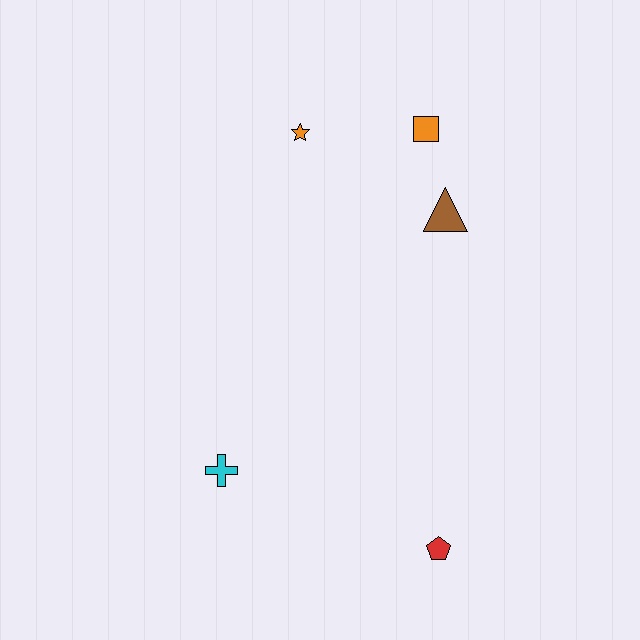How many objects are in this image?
There are 5 objects.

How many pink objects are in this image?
There are no pink objects.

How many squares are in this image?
There is 1 square.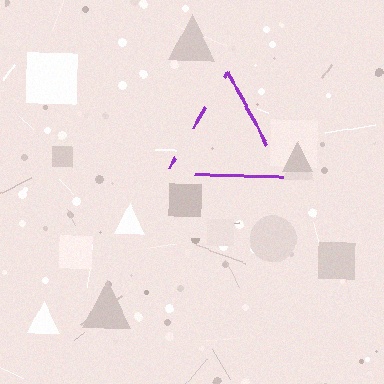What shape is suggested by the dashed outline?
The dashed outline suggests a triangle.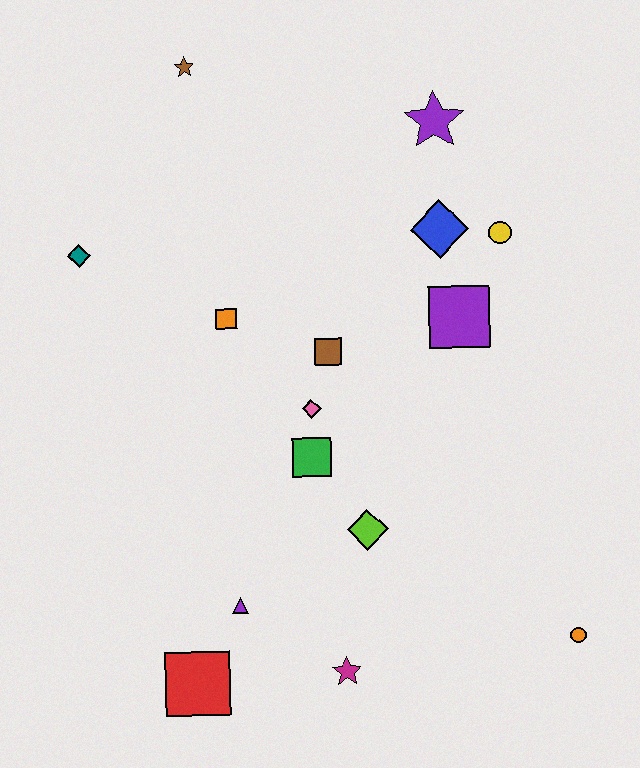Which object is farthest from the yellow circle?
The red square is farthest from the yellow circle.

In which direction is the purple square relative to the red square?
The purple square is above the red square.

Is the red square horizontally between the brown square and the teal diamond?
Yes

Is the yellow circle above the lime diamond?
Yes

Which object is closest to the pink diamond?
The green square is closest to the pink diamond.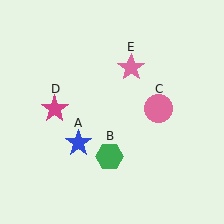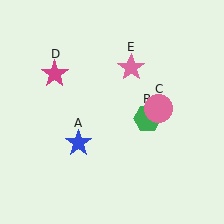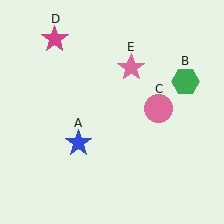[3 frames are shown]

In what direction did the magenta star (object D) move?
The magenta star (object D) moved up.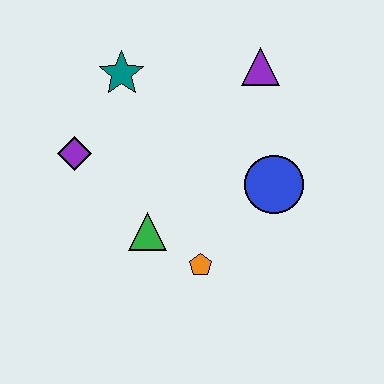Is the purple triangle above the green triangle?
Yes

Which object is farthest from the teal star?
The orange pentagon is farthest from the teal star.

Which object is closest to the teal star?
The purple diamond is closest to the teal star.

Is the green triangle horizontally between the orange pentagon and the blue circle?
No